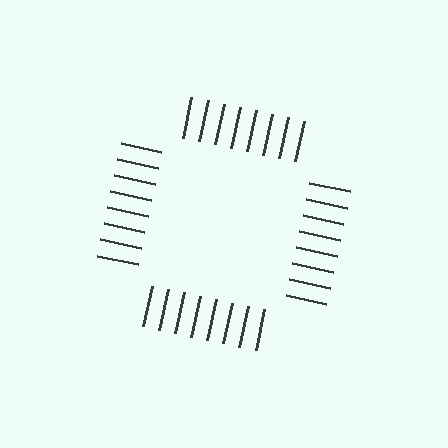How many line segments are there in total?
32 — 8 along each of the 4 edges.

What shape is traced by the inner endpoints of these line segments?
An illusory square — the line segments terminate on its edges but no continuous stroke is drawn.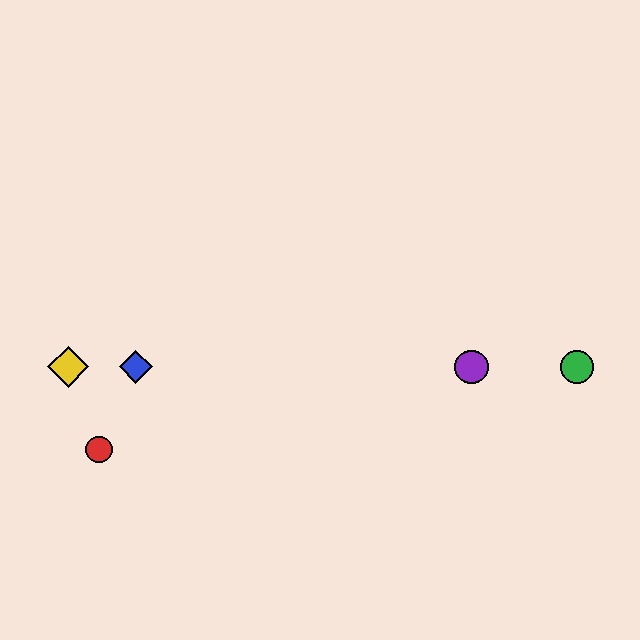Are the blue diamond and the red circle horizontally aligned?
No, the blue diamond is at y≈367 and the red circle is at y≈450.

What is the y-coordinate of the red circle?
The red circle is at y≈450.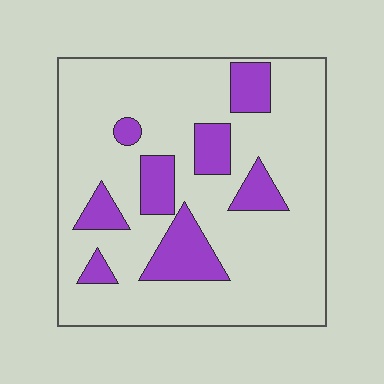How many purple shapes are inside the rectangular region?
8.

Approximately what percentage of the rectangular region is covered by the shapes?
Approximately 20%.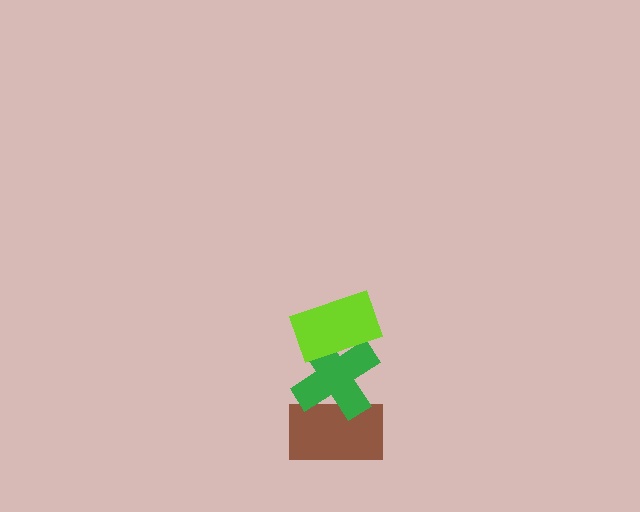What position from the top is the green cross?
The green cross is 2nd from the top.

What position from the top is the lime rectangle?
The lime rectangle is 1st from the top.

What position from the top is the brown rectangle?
The brown rectangle is 3rd from the top.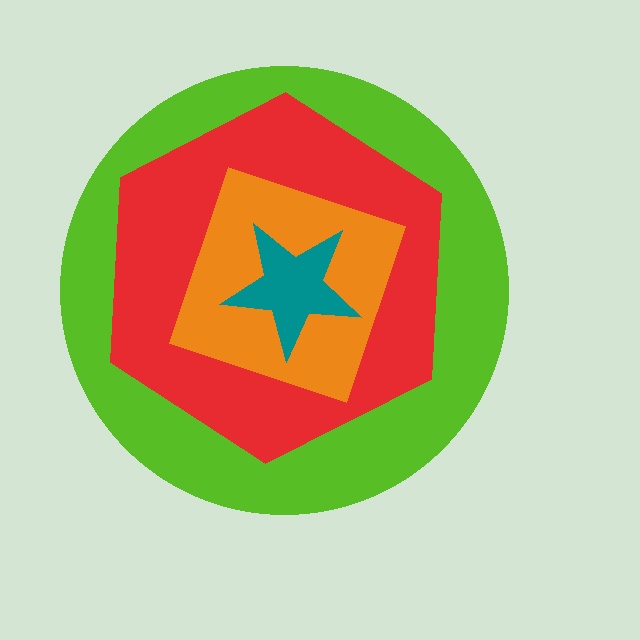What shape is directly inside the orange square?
The teal star.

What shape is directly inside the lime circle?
The red hexagon.